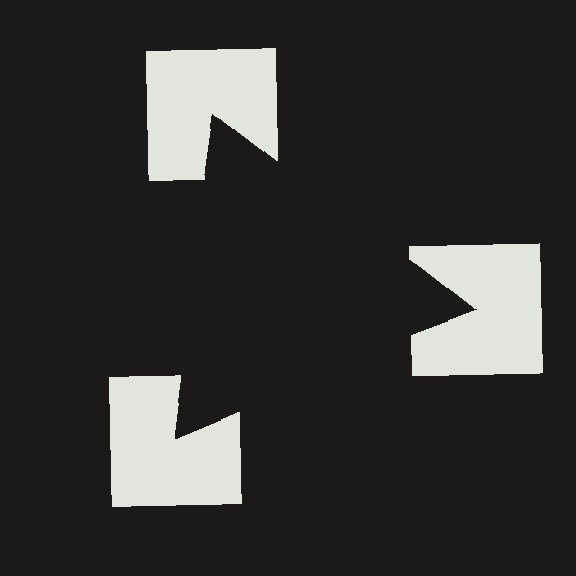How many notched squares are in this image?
There are 3 — one at each vertex of the illusory triangle.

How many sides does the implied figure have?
3 sides.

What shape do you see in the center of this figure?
An illusory triangle — its edges are inferred from the aligned wedge cuts in the notched squares, not physically drawn.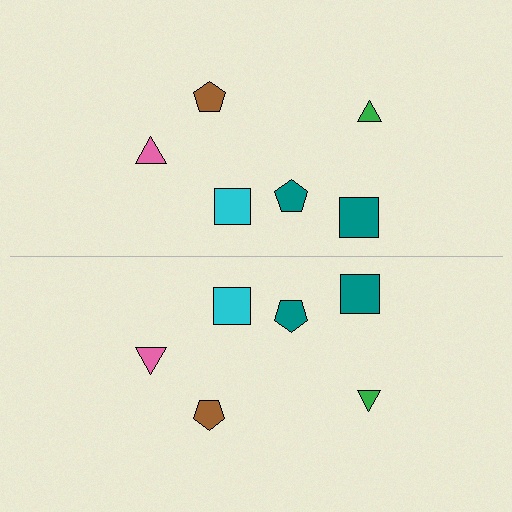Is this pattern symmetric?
Yes, this pattern has bilateral (reflection) symmetry.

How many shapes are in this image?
There are 12 shapes in this image.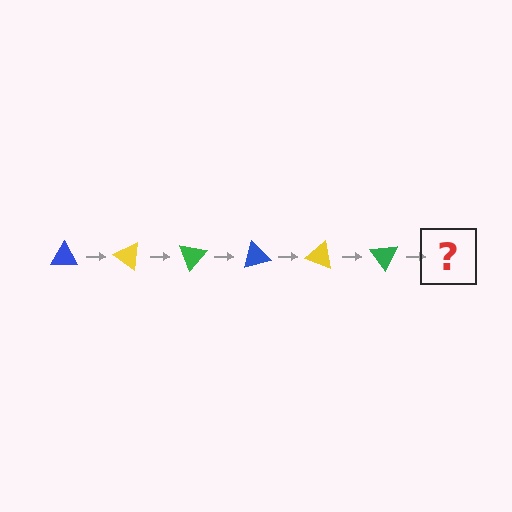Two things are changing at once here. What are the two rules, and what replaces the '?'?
The two rules are that it rotates 35 degrees each step and the color cycles through blue, yellow, and green. The '?' should be a blue triangle, rotated 210 degrees from the start.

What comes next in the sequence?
The next element should be a blue triangle, rotated 210 degrees from the start.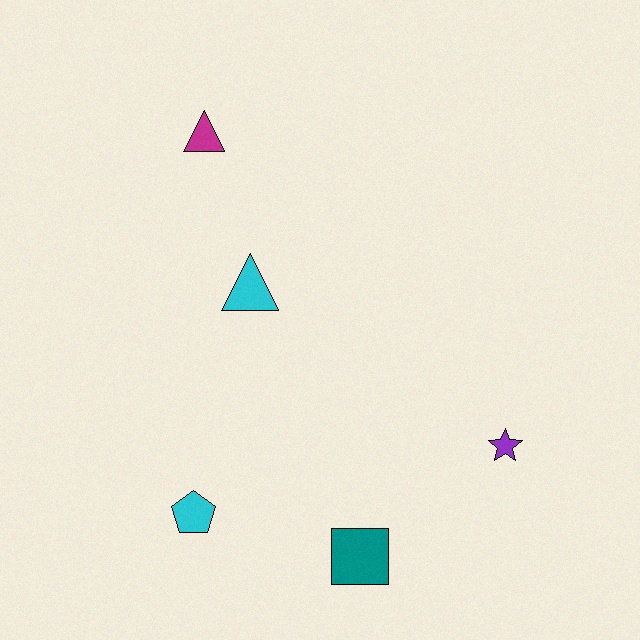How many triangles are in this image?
There are 2 triangles.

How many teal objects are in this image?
There is 1 teal object.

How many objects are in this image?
There are 5 objects.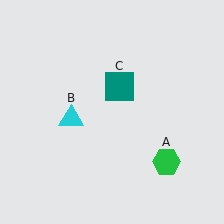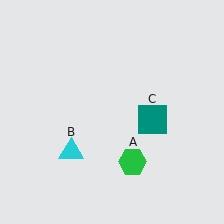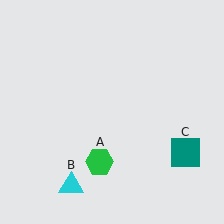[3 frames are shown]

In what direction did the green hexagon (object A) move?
The green hexagon (object A) moved left.